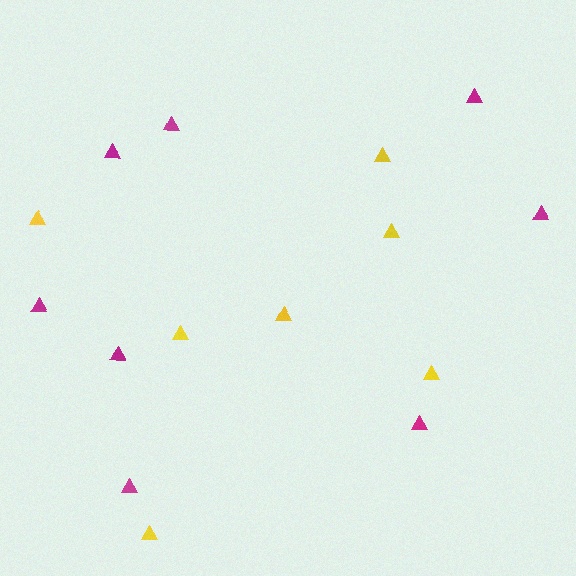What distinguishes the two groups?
There are 2 groups: one group of yellow triangles (7) and one group of magenta triangles (8).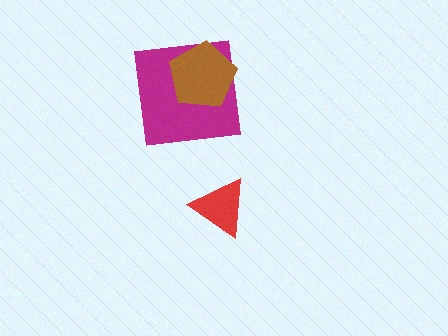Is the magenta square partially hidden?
Yes, it is partially covered by another shape.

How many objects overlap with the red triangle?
0 objects overlap with the red triangle.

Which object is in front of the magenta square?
The brown pentagon is in front of the magenta square.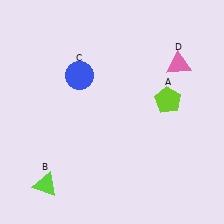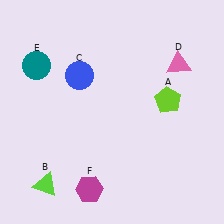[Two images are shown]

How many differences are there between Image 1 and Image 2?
There are 2 differences between the two images.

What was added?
A teal circle (E), a magenta hexagon (F) were added in Image 2.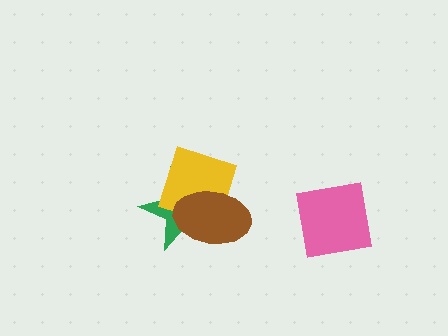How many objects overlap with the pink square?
0 objects overlap with the pink square.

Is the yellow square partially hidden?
Yes, it is partially covered by another shape.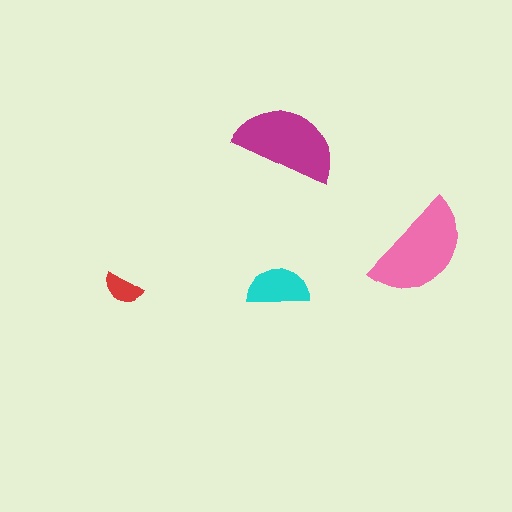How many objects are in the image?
There are 4 objects in the image.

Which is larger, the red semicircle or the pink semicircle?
The pink one.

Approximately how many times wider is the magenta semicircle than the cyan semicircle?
About 1.5 times wider.